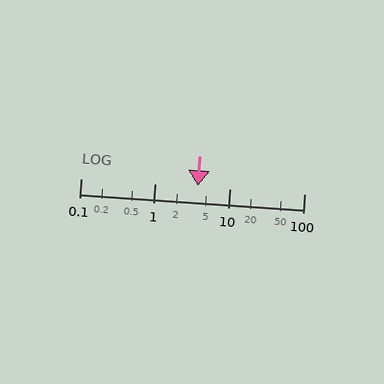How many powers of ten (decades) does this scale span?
The scale spans 3 decades, from 0.1 to 100.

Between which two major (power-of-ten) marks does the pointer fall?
The pointer is between 1 and 10.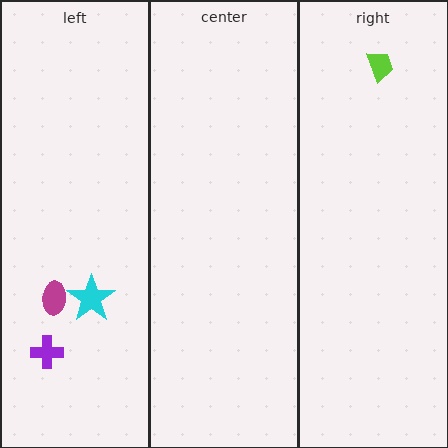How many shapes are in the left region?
3.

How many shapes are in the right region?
1.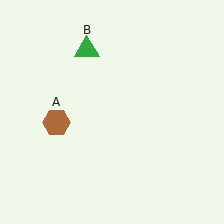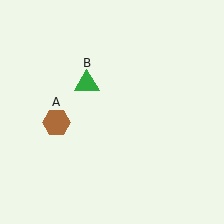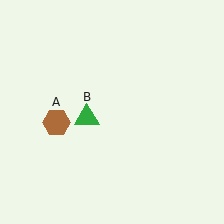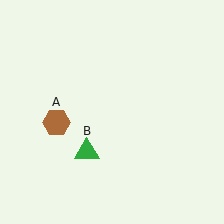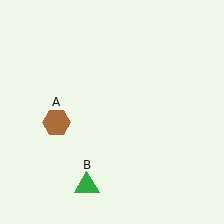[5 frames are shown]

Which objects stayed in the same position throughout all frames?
Brown hexagon (object A) remained stationary.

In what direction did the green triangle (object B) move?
The green triangle (object B) moved down.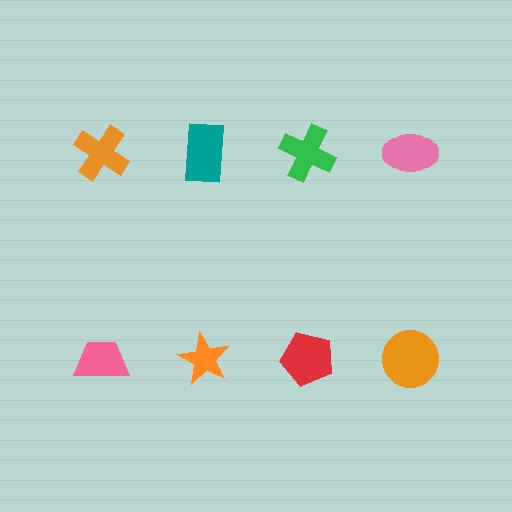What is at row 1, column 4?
A pink ellipse.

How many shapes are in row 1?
4 shapes.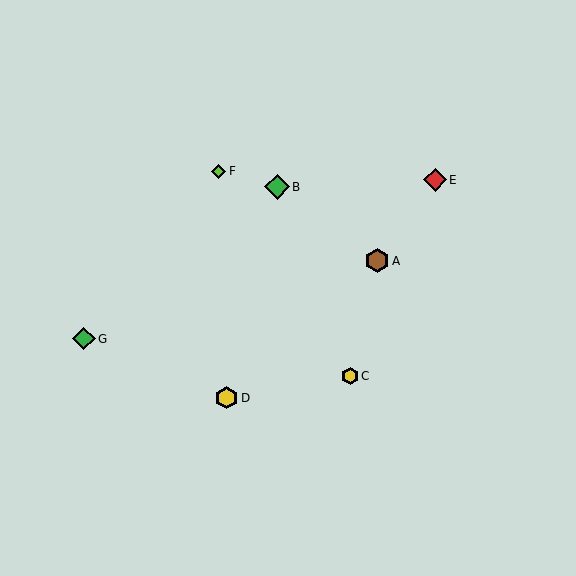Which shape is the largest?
The green diamond (labeled B) is the largest.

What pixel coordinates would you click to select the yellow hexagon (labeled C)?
Click at (350, 376) to select the yellow hexagon C.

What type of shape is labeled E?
Shape E is a red diamond.